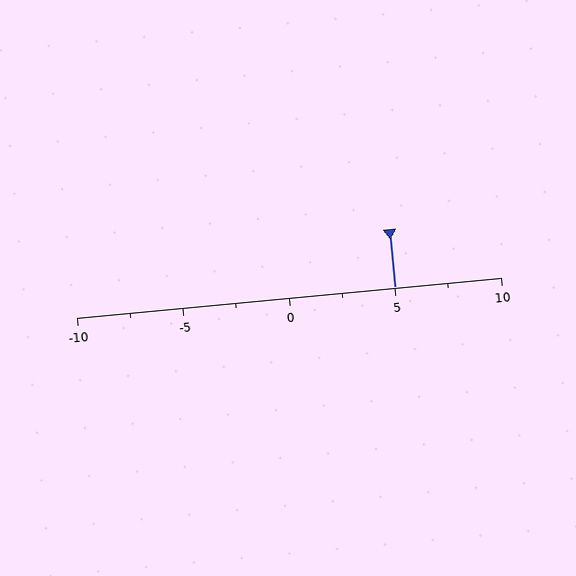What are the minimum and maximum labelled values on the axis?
The axis runs from -10 to 10.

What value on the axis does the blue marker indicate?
The marker indicates approximately 5.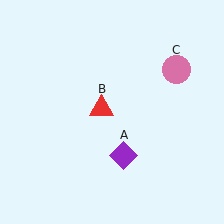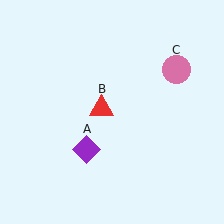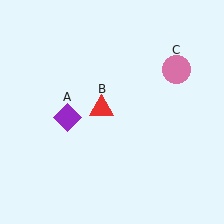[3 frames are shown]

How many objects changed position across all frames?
1 object changed position: purple diamond (object A).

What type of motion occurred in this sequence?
The purple diamond (object A) rotated clockwise around the center of the scene.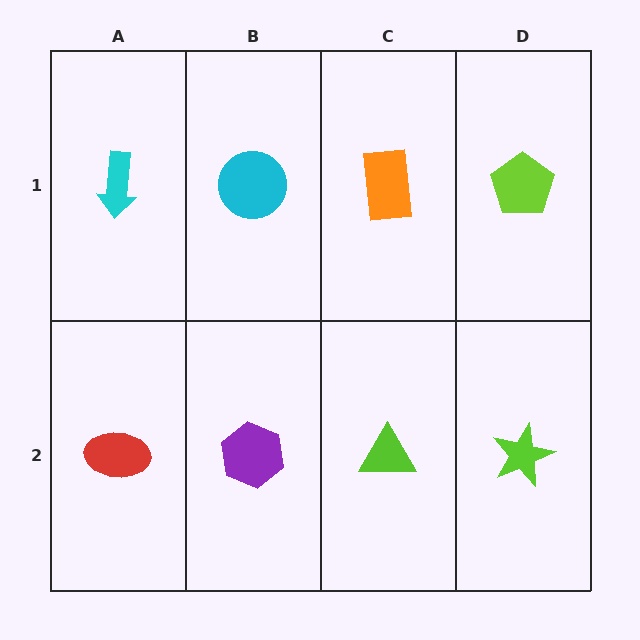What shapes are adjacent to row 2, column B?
A cyan circle (row 1, column B), a red ellipse (row 2, column A), a lime triangle (row 2, column C).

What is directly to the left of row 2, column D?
A lime triangle.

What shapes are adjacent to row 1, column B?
A purple hexagon (row 2, column B), a cyan arrow (row 1, column A), an orange rectangle (row 1, column C).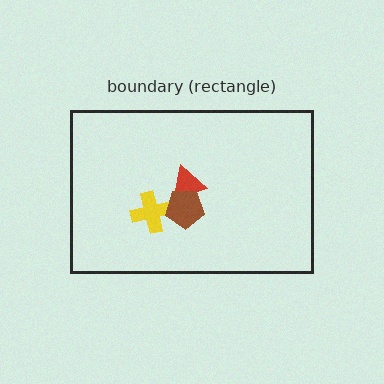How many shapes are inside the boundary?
3 inside, 0 outside.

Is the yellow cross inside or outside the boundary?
Inside.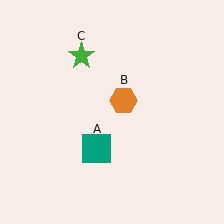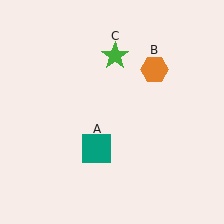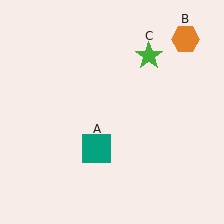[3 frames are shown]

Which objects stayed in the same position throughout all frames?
Teal square (object A) remained stationary.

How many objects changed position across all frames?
2 objects changed position: orange hexagon (object B), green star (object C).